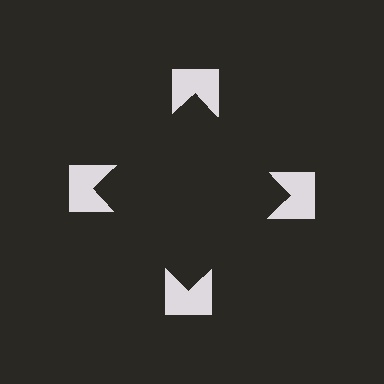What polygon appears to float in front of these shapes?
An illusory square — its edges are inferred from the aligned wedge cuts in the notched squares, not physically drawn.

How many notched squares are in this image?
There are 4 — one at each vertex of the illusory square.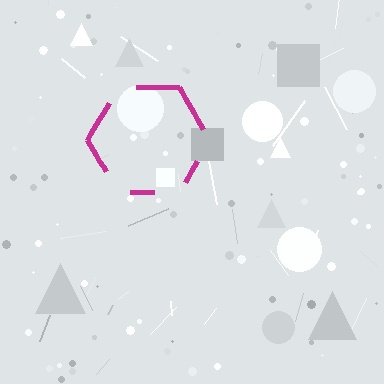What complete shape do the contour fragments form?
The contour fragments form a hexagon.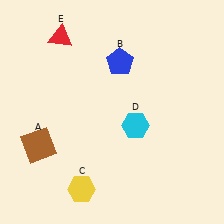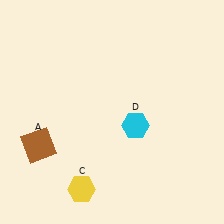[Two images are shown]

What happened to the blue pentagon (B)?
The blue pentagon (B) was removed in Image 2. It was in the top-right area of Image 1.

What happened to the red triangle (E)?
The red triangle (E) was removed in Image 2. It was in the top-left area of Image 1.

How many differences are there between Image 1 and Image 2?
There are 2 differences between the two images.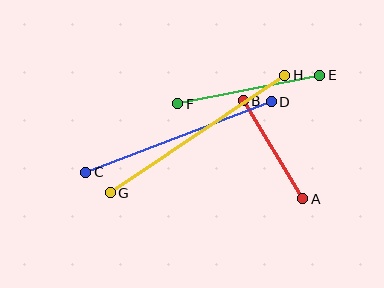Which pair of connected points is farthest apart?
Points G and H are farthest apart.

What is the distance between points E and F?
The distance is approximately 145 pixels.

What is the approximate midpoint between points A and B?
The midpoint is at approximately (273, 150) pixels.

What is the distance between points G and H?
The distance is approximately 211 pixels.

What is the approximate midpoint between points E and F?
The midpoint is at approximately (249, 89) pixels.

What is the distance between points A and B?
The distance is approximately 115 pixels.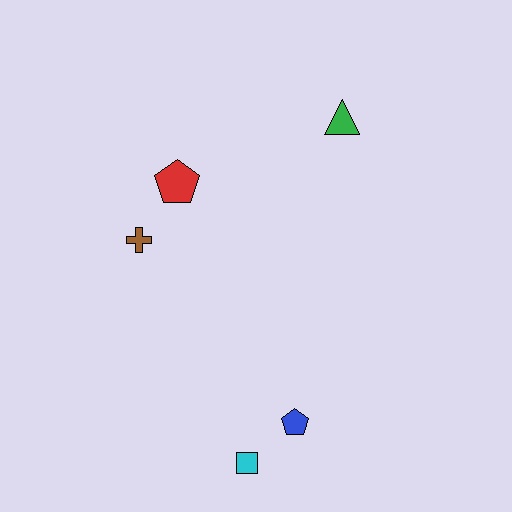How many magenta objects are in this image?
There are no magenta objects.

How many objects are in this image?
There are 5 objects.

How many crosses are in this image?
There is 1 cross.